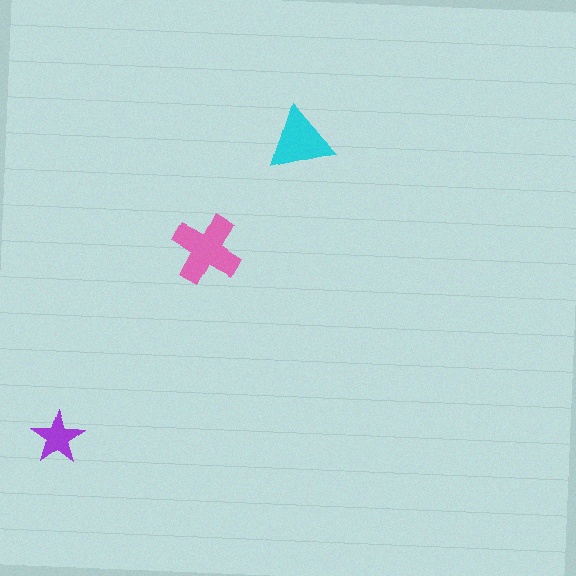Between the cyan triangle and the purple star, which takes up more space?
The cyan triangle.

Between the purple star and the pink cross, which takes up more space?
The pink cross.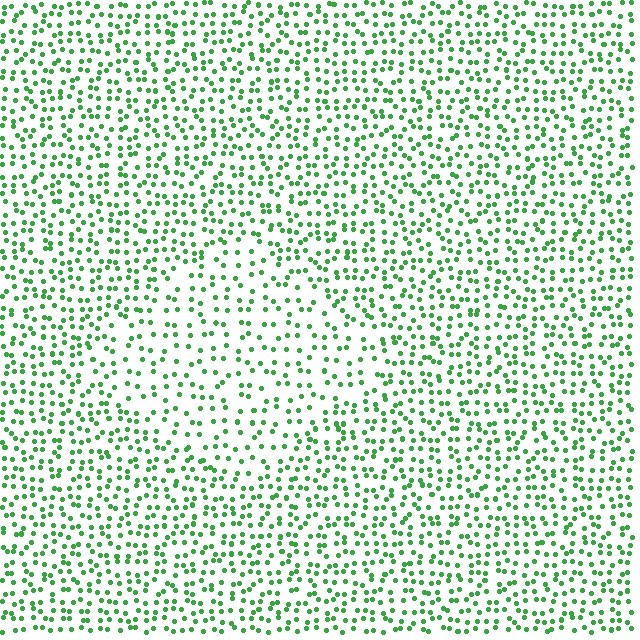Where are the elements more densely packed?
The elements are more densely packed outside the diamond boundary.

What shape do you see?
I see a diamond.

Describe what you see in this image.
The image contains small green elements arranged at two different densities. A diamond-shaped region is visible where the elements are less densely packed than the surrounding area.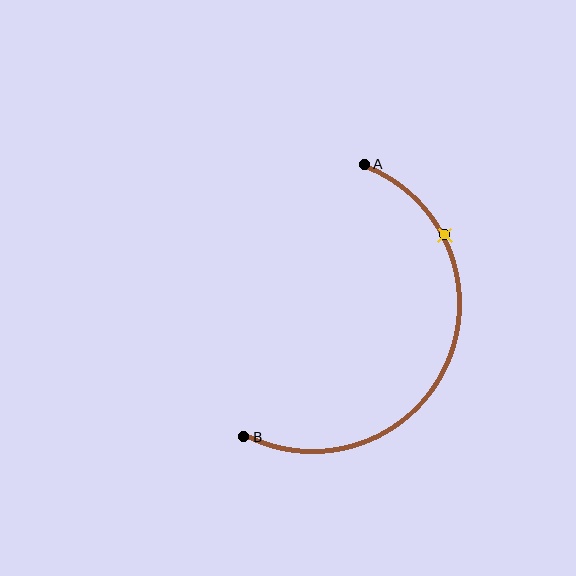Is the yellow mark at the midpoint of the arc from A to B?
No. The yellow mark lies on the arc but is closer to endpoint A. The arc midpoint would be at the point on the curve equidistant along the arc from both A and B.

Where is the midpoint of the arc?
The arc midpoint is the point on the curve farthest from the straight line joining A and B. It sits to the right of that line.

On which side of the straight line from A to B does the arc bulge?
The arc bulges to the right of the straight line connecting A and B.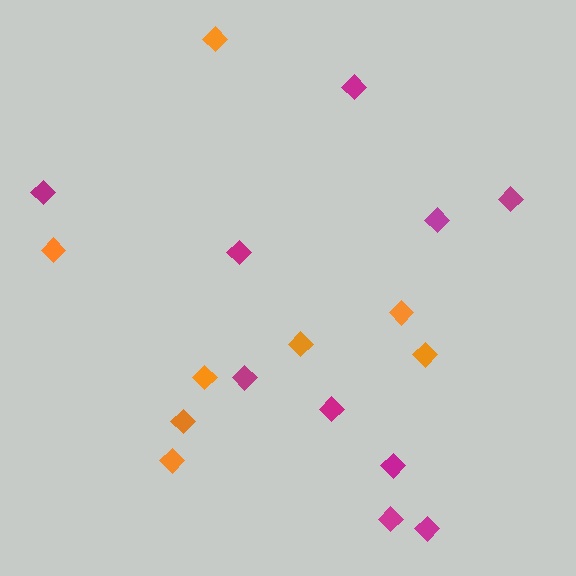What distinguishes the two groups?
There are 2 groups: one group of orange diamonds (8) and one group of magenta diamonds (10).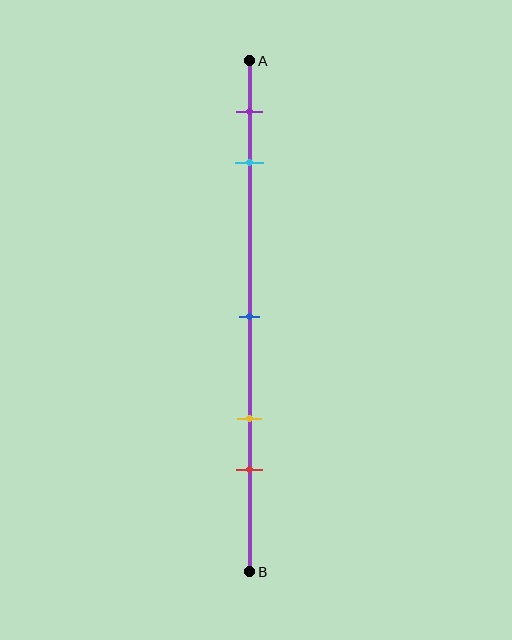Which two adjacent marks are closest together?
The purple and cyan marks are the closest adjacent pair.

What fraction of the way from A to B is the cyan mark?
The cyan mark is approximately 20% (0.2) of the way from A to B.